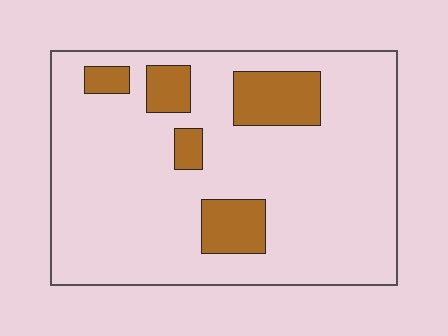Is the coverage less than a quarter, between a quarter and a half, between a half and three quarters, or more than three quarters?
Less than a quarter.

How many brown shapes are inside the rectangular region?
5.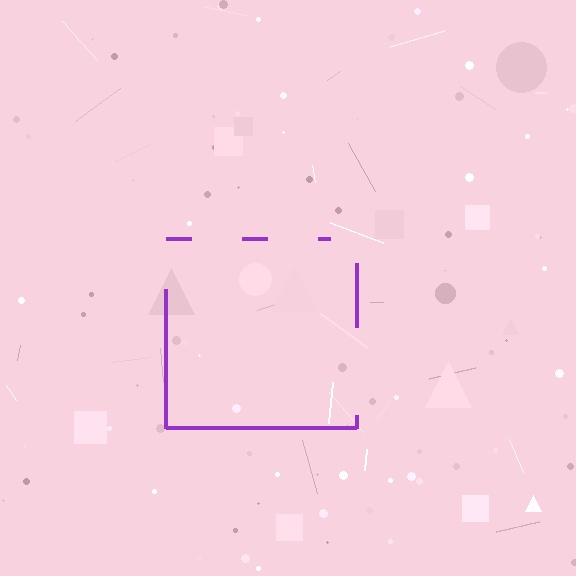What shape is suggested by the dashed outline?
The dashed outline suggests a square.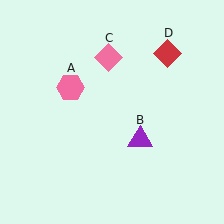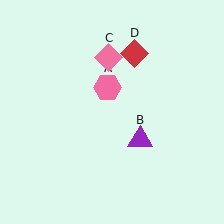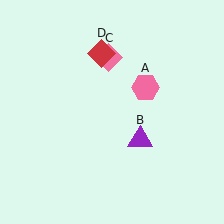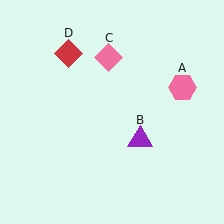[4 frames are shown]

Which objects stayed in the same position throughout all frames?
Purple triangle (object B) and pink diamond (object C) remained stationary.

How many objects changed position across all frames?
2 objects changed position: pink hexagon (object A), red diamond (object D).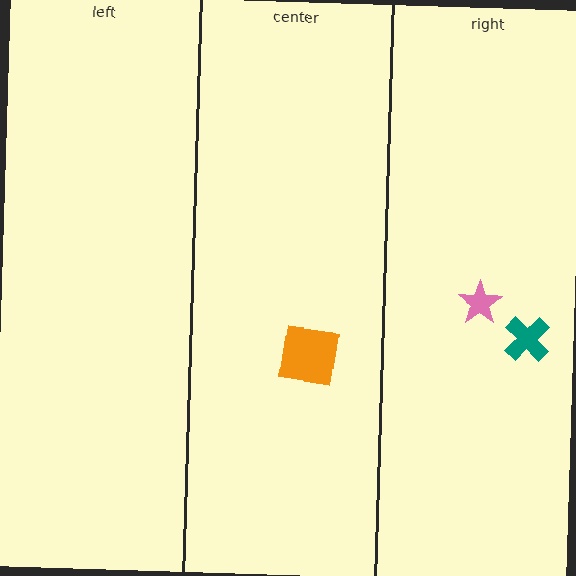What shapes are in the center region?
The orange square.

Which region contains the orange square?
The center region.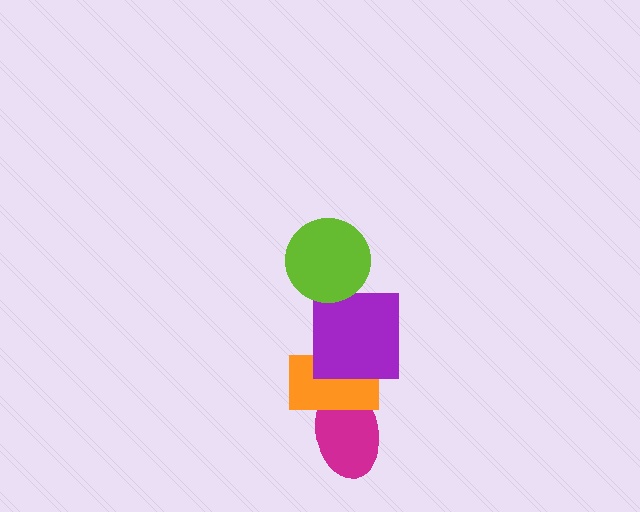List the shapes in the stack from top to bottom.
From top to bottom: the lime circle, the purple square, the orange rectangle, the magenta ellipse.